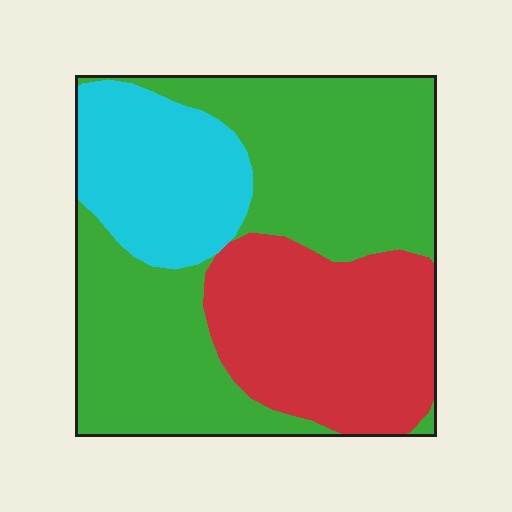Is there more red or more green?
Green.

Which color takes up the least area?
Cyan, at roughly 20%.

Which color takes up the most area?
Green, at roughly 50%.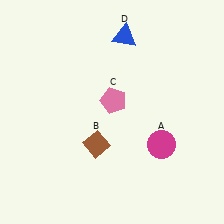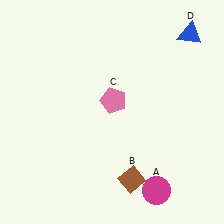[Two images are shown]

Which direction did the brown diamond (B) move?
The brown diamond (B) moved right.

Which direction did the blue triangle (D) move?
The blue triangle (D) moved right.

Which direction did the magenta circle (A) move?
The magenta circle (A) moved down.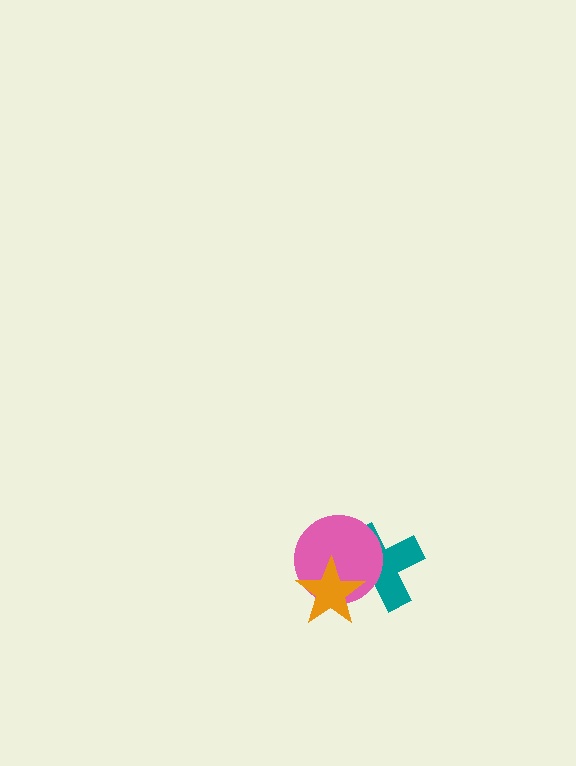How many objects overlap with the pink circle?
2 objects overlap with the pink circle.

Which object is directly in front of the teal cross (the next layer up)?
The pink circle is directly in front of the teal cross.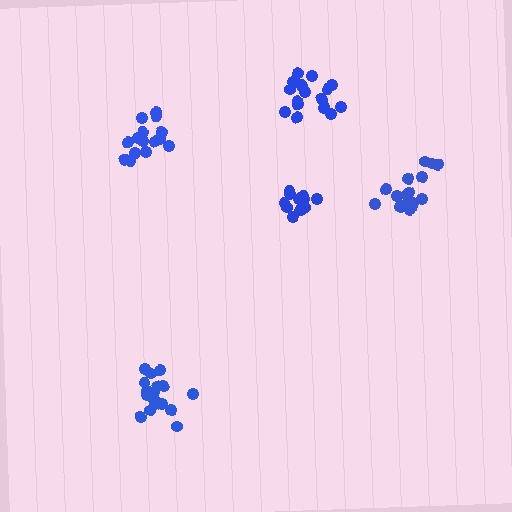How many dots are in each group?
Group 1: 15 dots, Group 2: 13 dots, Group 3: 17 dots, Group 4: 17 dots, Group 5: 18 dots (80 total).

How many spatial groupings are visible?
There are 5 spatial groupings.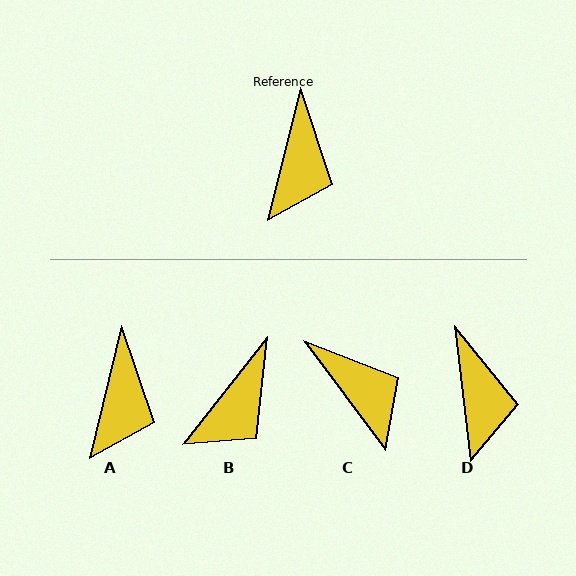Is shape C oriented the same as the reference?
No, it is off by about 50 degrees.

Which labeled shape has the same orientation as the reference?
A.